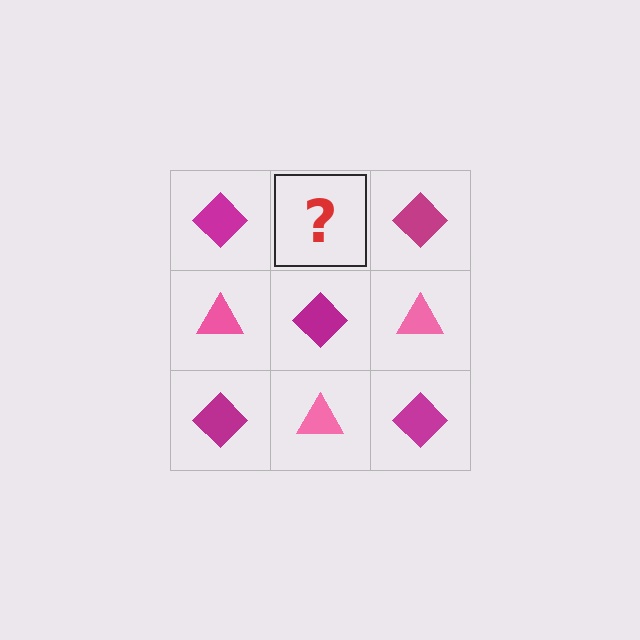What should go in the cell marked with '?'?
The missing cell should contain a pink triangle.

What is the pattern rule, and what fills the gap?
The rule is that it alternates magenta diamond and pink triangle in a checkerboard pattern. The gap should be filled with a pink triangle.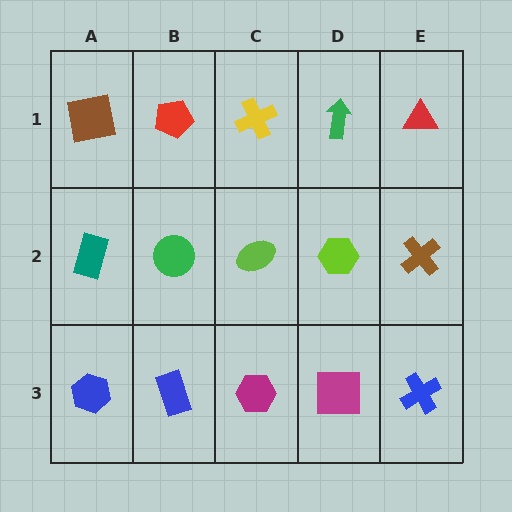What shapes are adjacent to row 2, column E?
A red triangle (row 1, column E), a blue cross (row 3, column E), a lime hexagon (row 2, column D).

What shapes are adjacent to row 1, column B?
A green circle (row 2, column B), a brown square (row 1, column A), a yellow cross (row 1, column C).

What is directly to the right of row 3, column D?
A blue cross.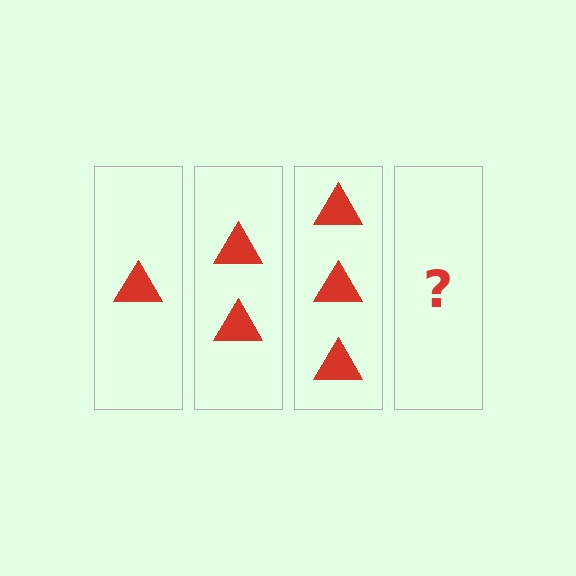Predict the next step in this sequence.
The next step is 4 triangles.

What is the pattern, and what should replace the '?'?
The pattern is that each step adds one more triangle. The '?' should be 4 triangles.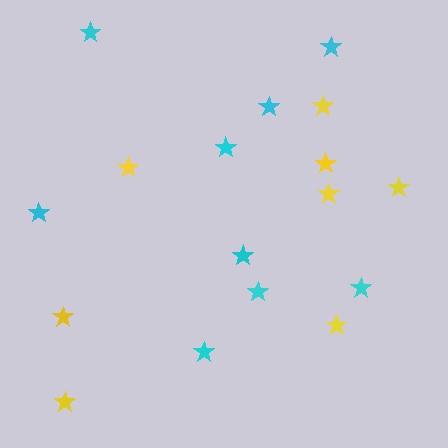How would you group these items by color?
There are 2 groups: one group of yellow stars (8) and one group of cyan stars (9).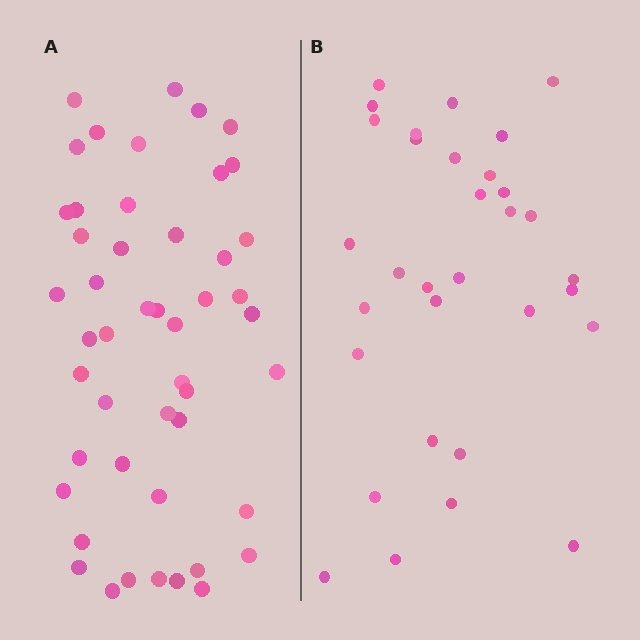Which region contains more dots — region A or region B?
Region A (the left region) has more dots.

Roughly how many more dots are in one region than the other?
Region A has approximately 15 more dots than region B.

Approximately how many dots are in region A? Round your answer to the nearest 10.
About 50 dots. (The exact count is 48, which rounds to 50.)